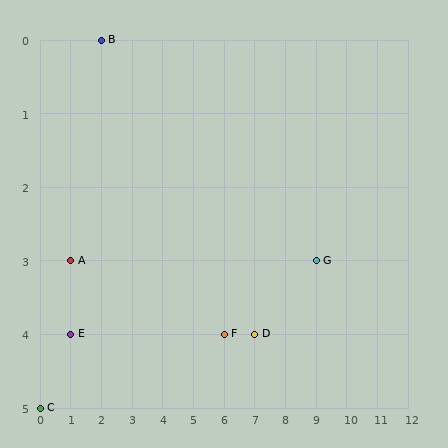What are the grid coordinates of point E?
Point E is at grid coordinates (1, 4).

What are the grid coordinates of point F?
Point F is at grid coordinates (6, 4).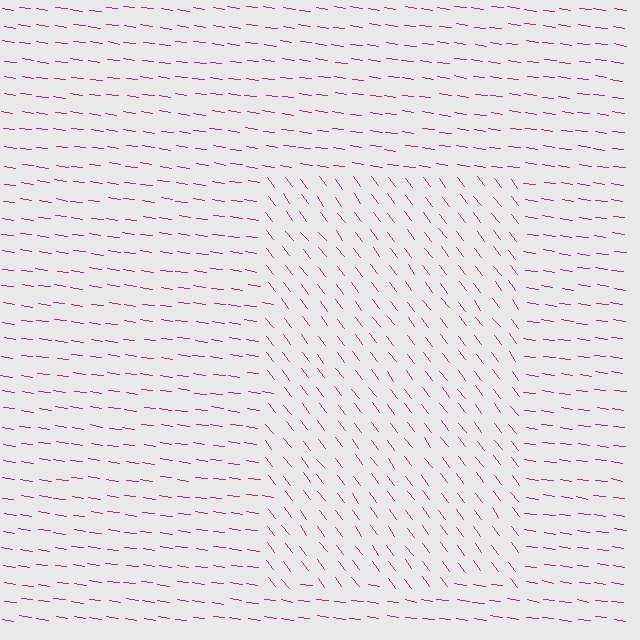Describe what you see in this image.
The image is filled with small magenta line segments. A rectangle region in the image has lines oriented differently from the surrounding lines, creating a visible texture boundary.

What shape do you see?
I see a rectangle.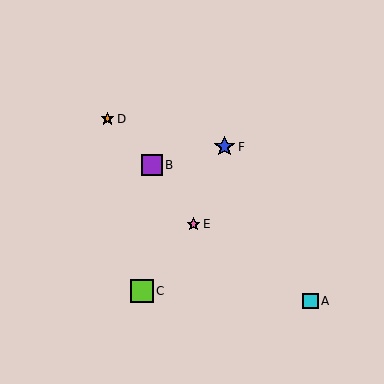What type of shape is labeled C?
Shape C is a lime square.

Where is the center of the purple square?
The center of the purple square is at (152, 165).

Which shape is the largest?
The lime square (labeled C) is the largest.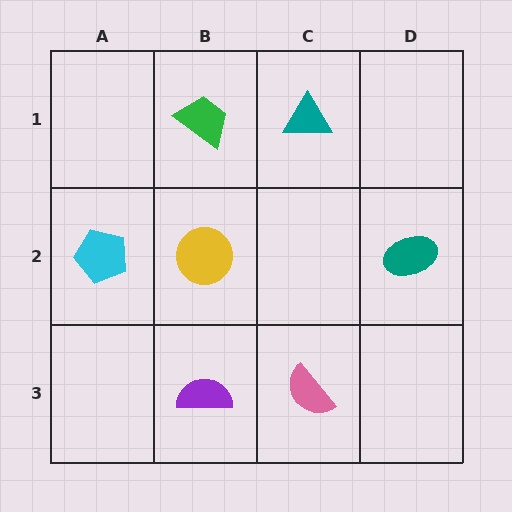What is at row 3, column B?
A purple semicircle.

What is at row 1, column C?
A teal triangle.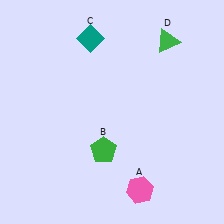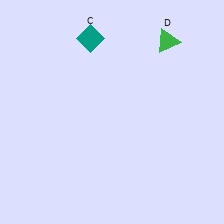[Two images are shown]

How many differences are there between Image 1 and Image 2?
There are 2 differences between the two images.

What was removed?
The green pentagon (B), the pink hexagon (A) were removed in Image 2.